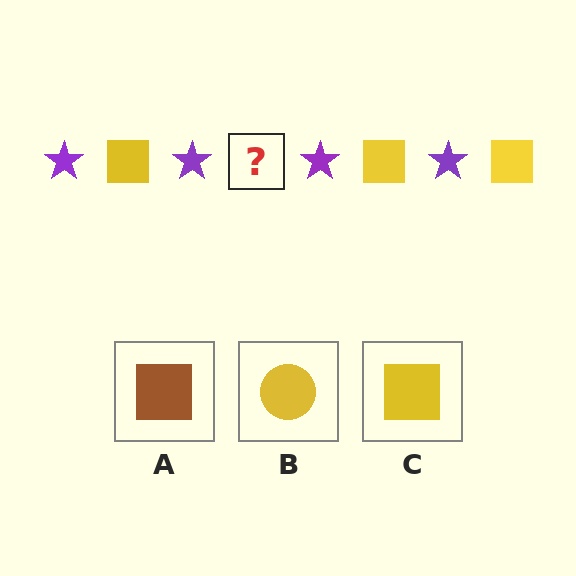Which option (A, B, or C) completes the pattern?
C.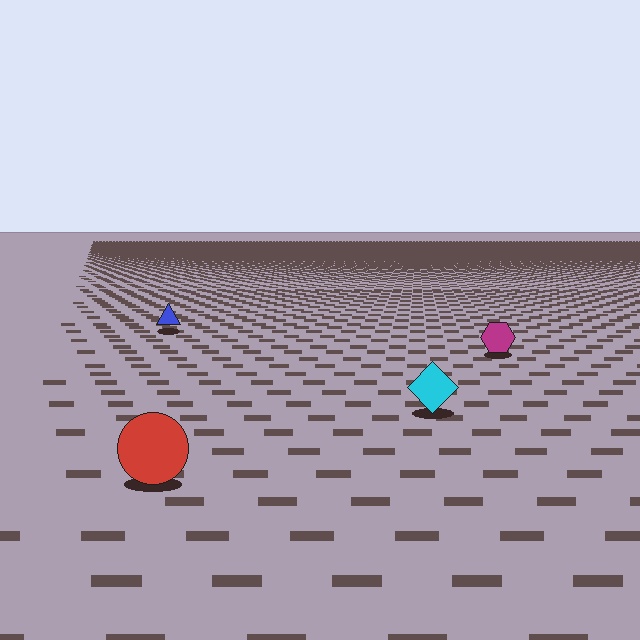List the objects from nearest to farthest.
From nearest to farthest: the red circle, the cyan diamond, the magenta hexagon, the blue triangle.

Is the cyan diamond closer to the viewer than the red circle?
No. The red circle is closer — you can tell from the texture gradient: the ground texture is coarser near it.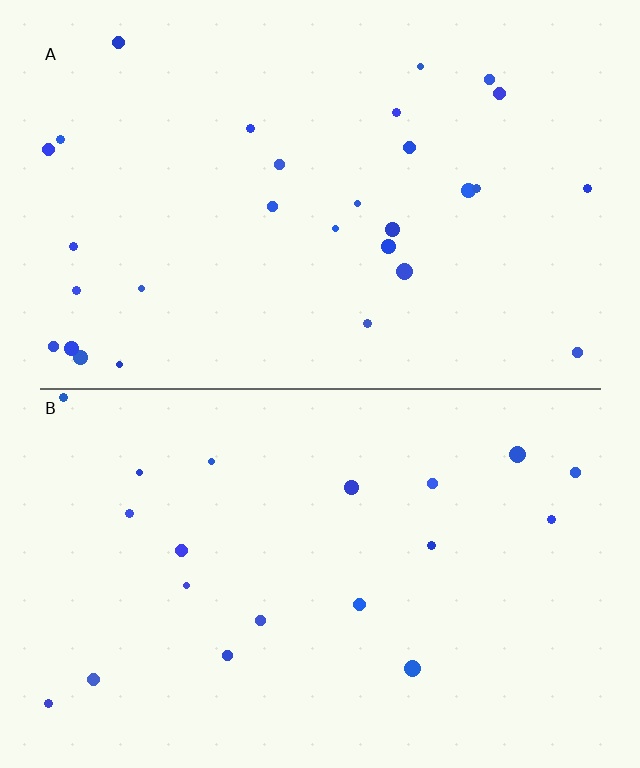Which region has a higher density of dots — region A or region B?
A (the top).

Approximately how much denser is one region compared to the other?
Approximately 1.5× — region A over region B.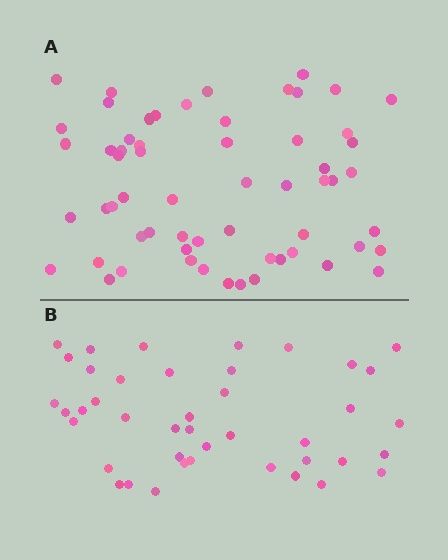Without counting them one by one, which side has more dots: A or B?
Region A (the top region) has more dots.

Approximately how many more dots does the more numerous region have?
Region A has approximately 20 more dots than region B.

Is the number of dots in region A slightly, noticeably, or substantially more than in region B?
Region A has noticeably more, but not dramatically so. The ratio is roughly 1.4 to 1.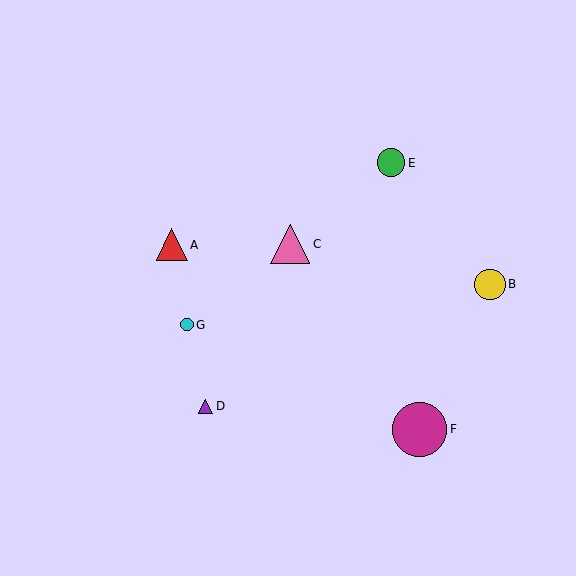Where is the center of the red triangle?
The center of the red triangle is at (172, 245).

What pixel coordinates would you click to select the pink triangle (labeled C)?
Click at (290, 244) to select the pink triangle C.